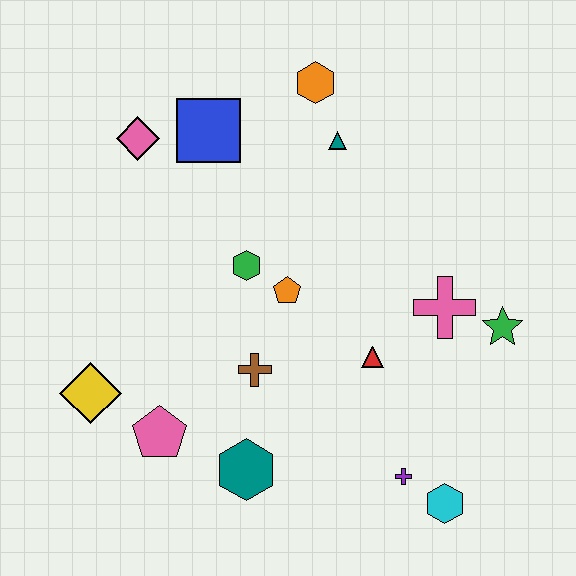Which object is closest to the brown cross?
The orange pentagon is closest to the brown cross.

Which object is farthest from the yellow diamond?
The green star is farthest from the yellow diamond.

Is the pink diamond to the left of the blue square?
Yes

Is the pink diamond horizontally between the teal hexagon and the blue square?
No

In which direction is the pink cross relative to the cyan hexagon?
The pink cross is above the cyan hexagon.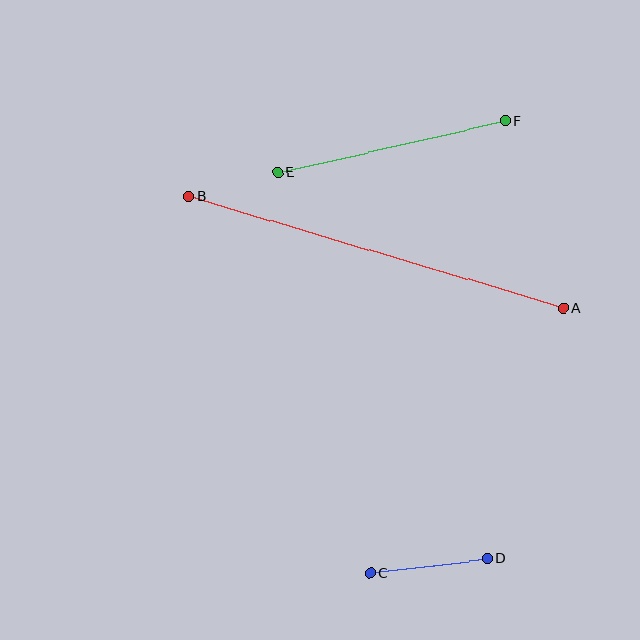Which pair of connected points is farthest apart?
Points A and B are farthest apart.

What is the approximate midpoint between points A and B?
The midpoint is at approximately (376, 252) pixels.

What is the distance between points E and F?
The distance is approximately 233 pixels.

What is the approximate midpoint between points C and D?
The midpoint is at approximately (429, 566) pixels.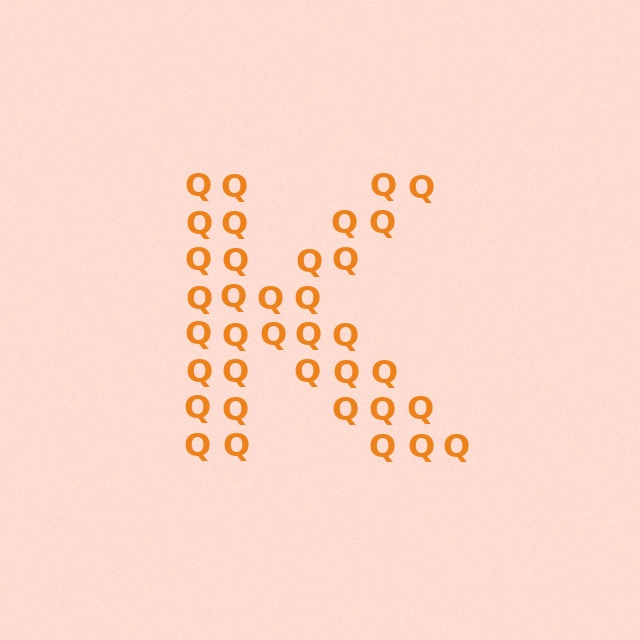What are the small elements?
The small elements are letter Q's.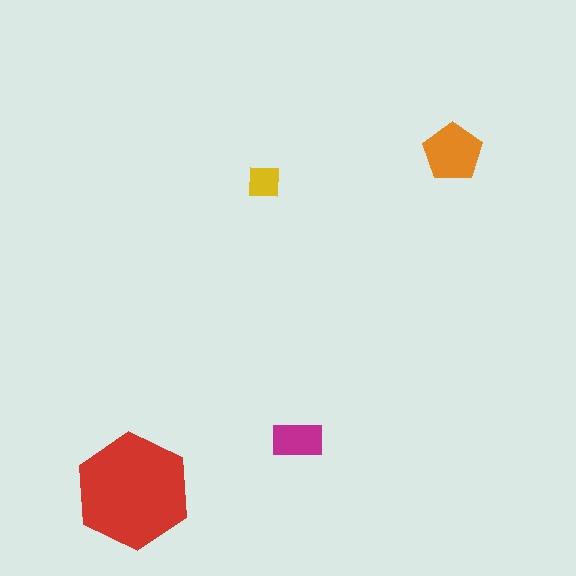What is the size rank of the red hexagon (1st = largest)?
1st.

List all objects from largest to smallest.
The red hexagon, the orange pentagon, the magenta rectangle, the yellow square.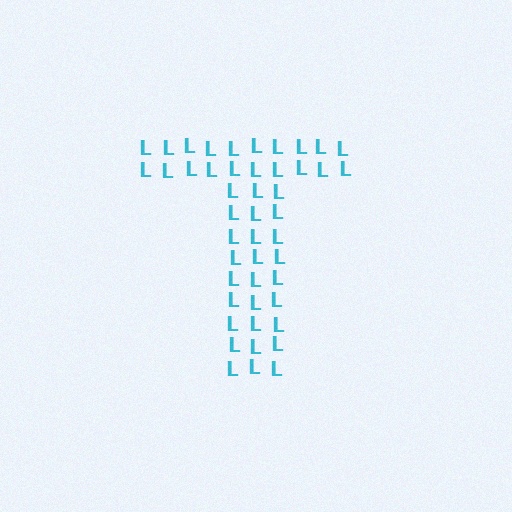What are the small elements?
The small elements are letter L's.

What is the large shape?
The large shape is the letter T.